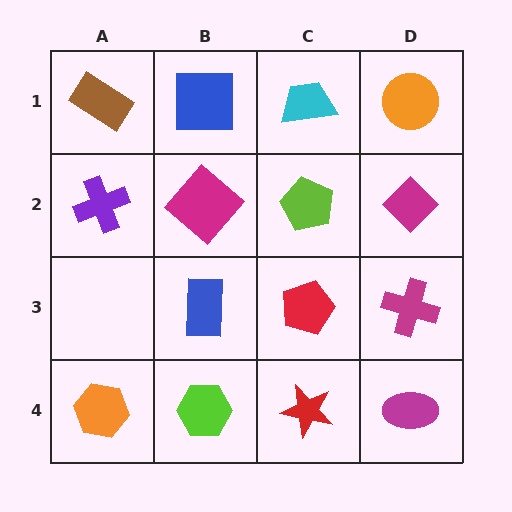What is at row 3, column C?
A red pentagon.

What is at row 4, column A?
An orange hexagon.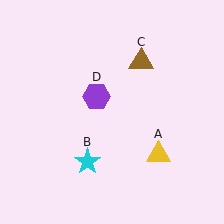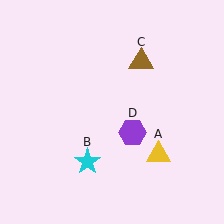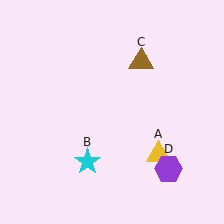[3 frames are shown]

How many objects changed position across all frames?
1 object changed position: purple hexagon (object D).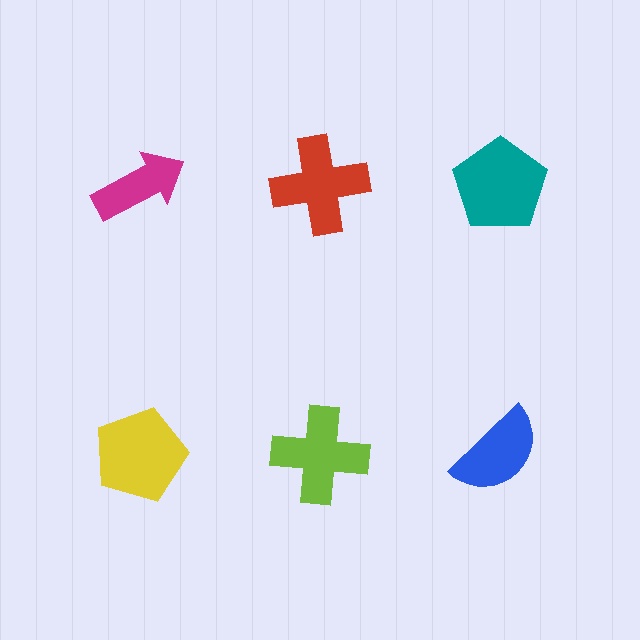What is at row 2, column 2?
A lime cross.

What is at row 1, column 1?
A magenta arrow.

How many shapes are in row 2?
3 shapes.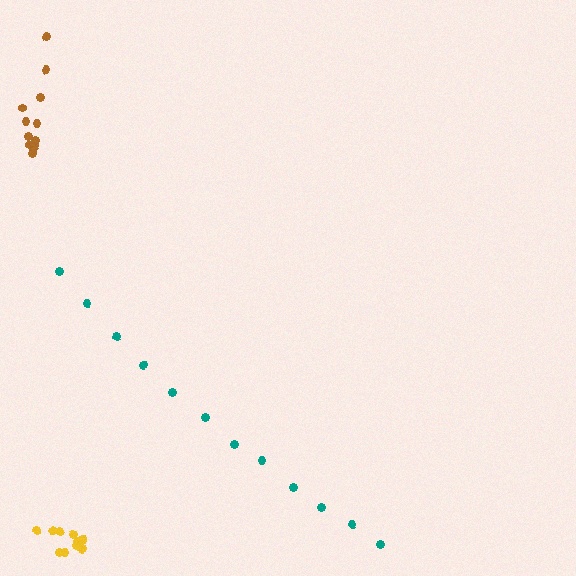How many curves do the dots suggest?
There are 3 distinct paths.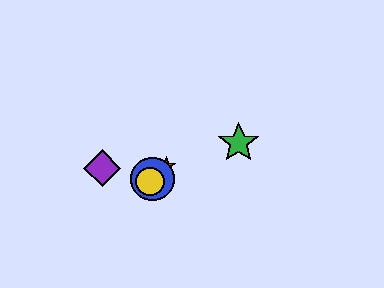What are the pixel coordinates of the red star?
The red star is at (166, 166).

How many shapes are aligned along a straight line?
3 shapes (the red star, the blue circle, the yellow circle) are aligned along a straight line.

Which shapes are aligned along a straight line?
The red star, the blue circle, the yellow circle are aligned along a straight line.